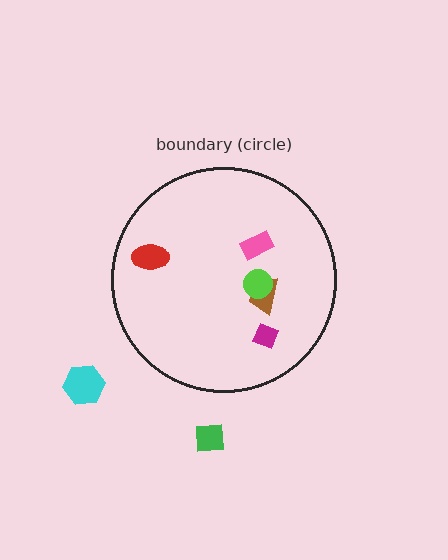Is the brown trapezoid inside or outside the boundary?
Inside.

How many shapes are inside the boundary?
5 inside, 2 outside.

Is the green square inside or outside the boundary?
Outside.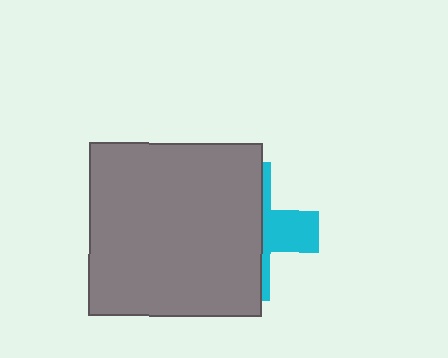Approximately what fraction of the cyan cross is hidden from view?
Roughly 68% of the cyan cross is hidden behind the gray square.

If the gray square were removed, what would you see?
You would see the complete cyan cross.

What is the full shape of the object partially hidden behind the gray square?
The partially hidden object is a cyan cross.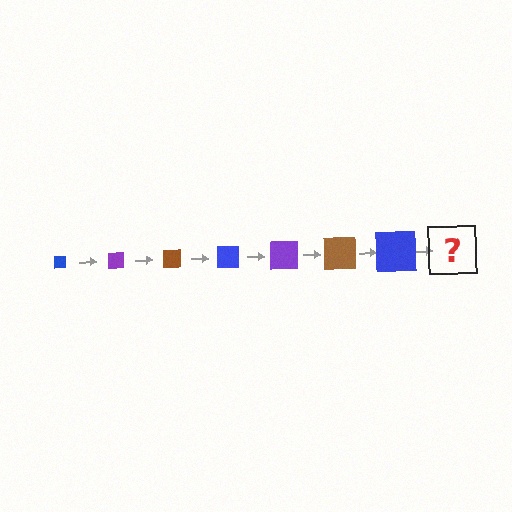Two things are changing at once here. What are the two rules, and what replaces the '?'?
The two rules are that the square grows larger each step and the color cycles through blue, purple, and brown. The '?' should be a purple square, larger than the previous one.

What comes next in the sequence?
The next element should be a purple square, larger than the previous one.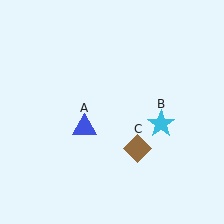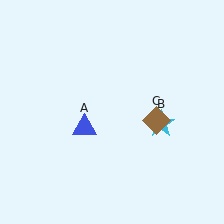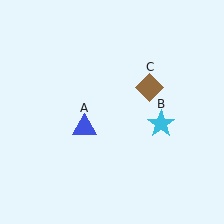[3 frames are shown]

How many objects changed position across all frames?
1 object changed position: brown diamond (object C).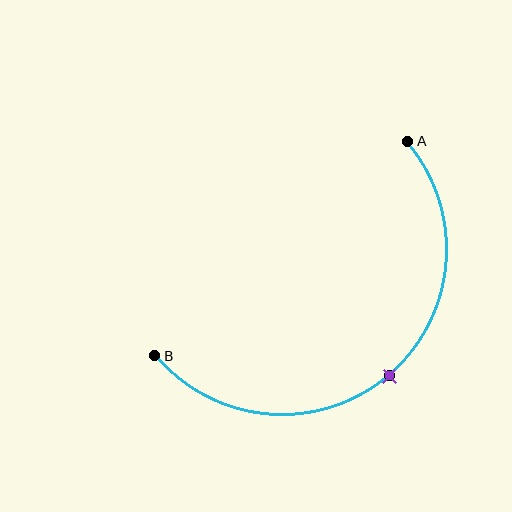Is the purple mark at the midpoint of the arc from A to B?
Yes. The purple mark lies on the arc at equal arc-length from both A and B — it is the arc midpoint.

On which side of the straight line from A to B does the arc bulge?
The arc bulges below and to the right of the straight line connecting A and B.